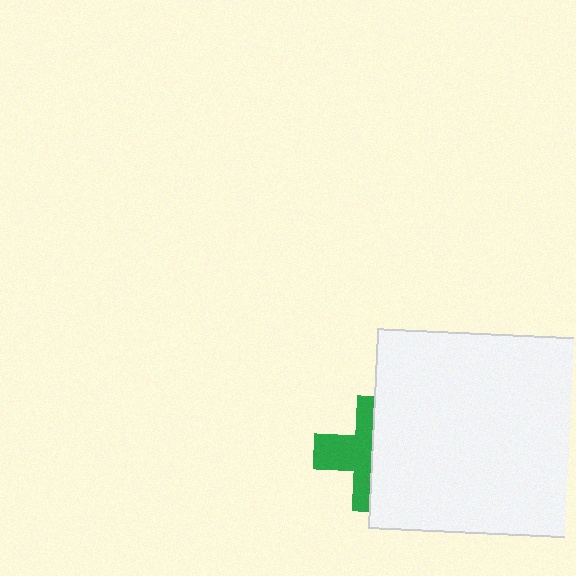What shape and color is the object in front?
The object in front is a white square.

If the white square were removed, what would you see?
You would see the complete green cross.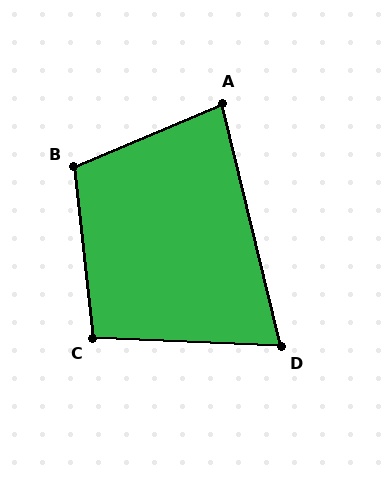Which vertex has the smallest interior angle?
D, at approximately 74 degrees.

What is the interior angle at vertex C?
Approximately 99 degrees (obtuse).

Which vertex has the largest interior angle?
B, at approximately 106 degrees.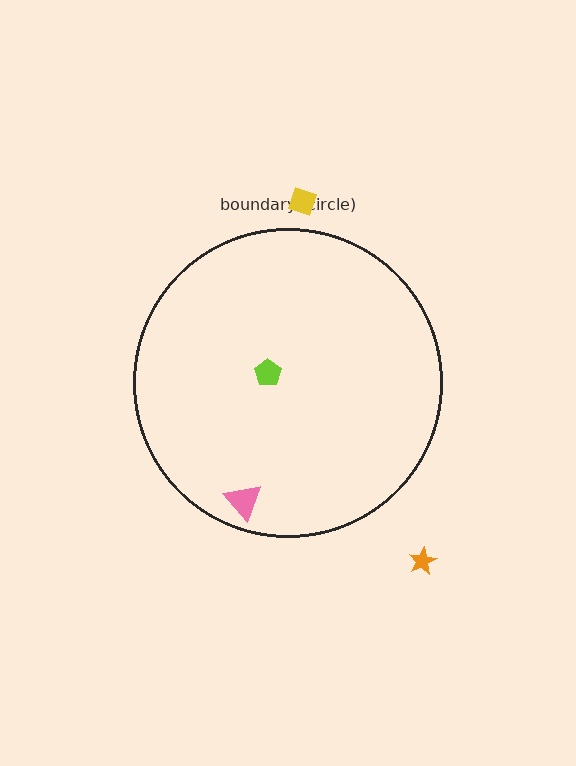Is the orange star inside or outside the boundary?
Outside.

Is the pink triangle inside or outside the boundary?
Inside.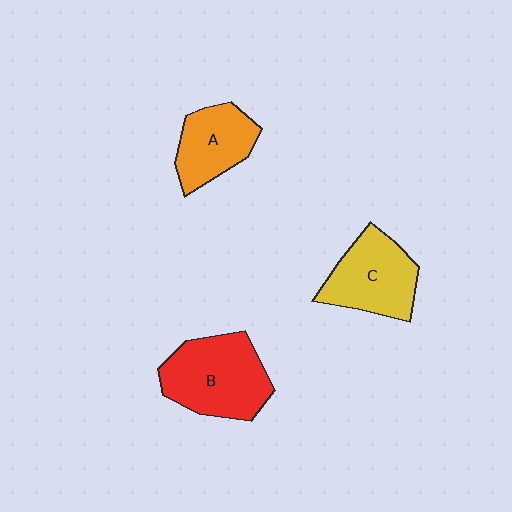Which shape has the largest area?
Shape B (red).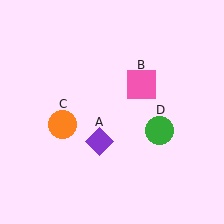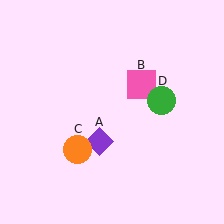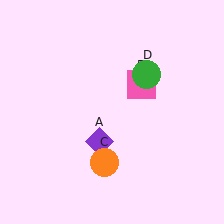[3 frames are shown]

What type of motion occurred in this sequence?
The orange circle (object C), green circle (object D) rotated counterclockwise around the center of the scene.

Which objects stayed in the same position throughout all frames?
Purple diamond (object A) and pink square (object B) remained stationary.